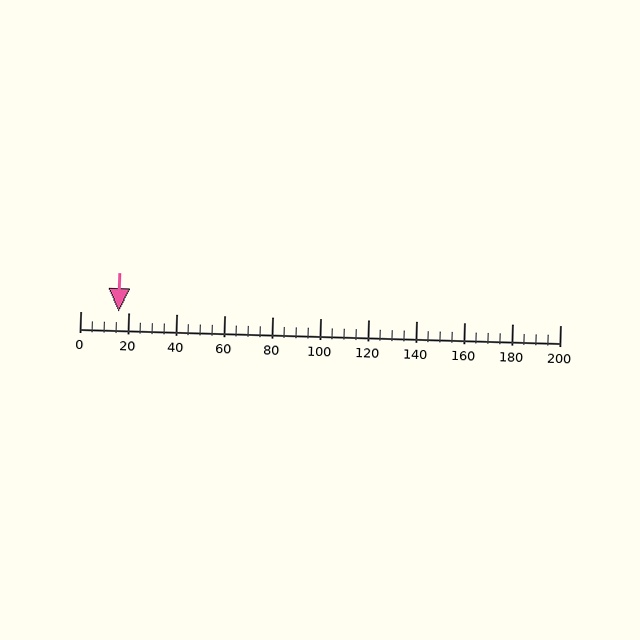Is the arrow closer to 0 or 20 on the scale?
The arrow is closer to 20.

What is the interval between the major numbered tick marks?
The major tick marks are spaced 20 units apart.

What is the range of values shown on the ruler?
The ruler shows values from 0 to 200.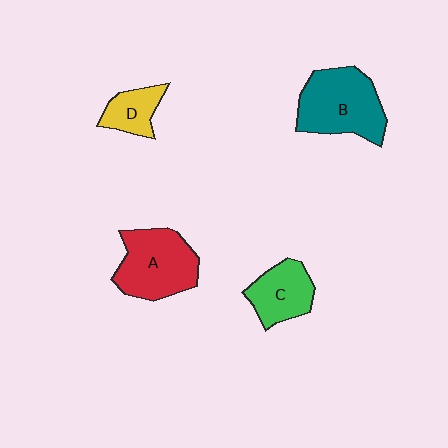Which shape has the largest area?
Shape B (teal).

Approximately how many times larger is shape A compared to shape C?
Approximately 1.5 times.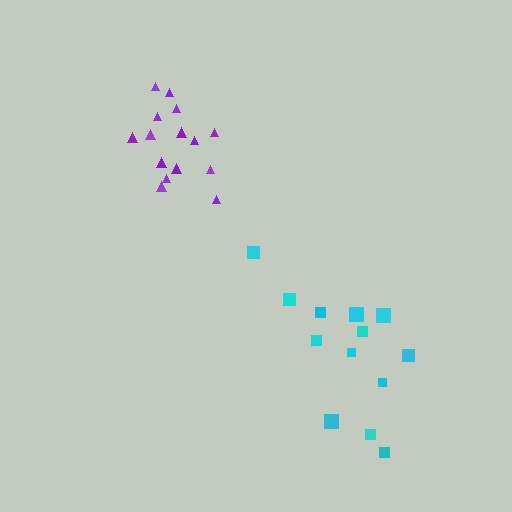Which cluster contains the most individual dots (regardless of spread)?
Purple (15).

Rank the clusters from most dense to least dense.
purple, cyan.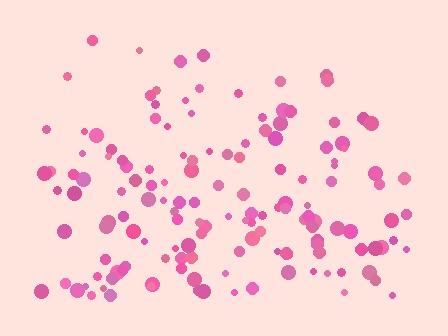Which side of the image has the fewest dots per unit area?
The top.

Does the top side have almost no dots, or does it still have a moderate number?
Still a moderate number, just noticeably fewer than the bottom.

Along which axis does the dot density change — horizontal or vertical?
Vertical.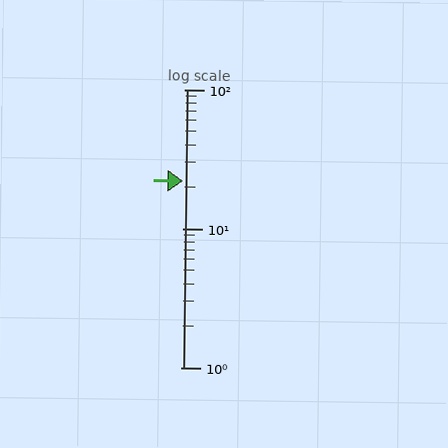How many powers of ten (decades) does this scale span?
The scale spans 2 decades, from 1 to 100.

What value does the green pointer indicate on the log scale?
The pointer indicates approximately 22.